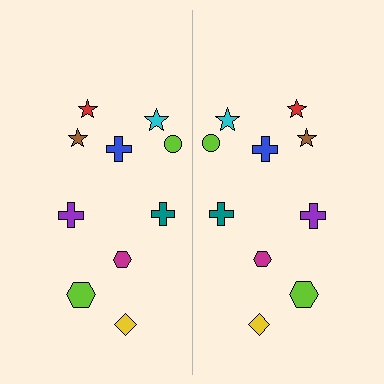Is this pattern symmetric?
Yes, this pattern has bilateral (reflection) symmetry.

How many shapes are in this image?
There are 20 shapes in this image.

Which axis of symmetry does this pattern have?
The pattern has a vertical axis of symmetry running through the center of the image.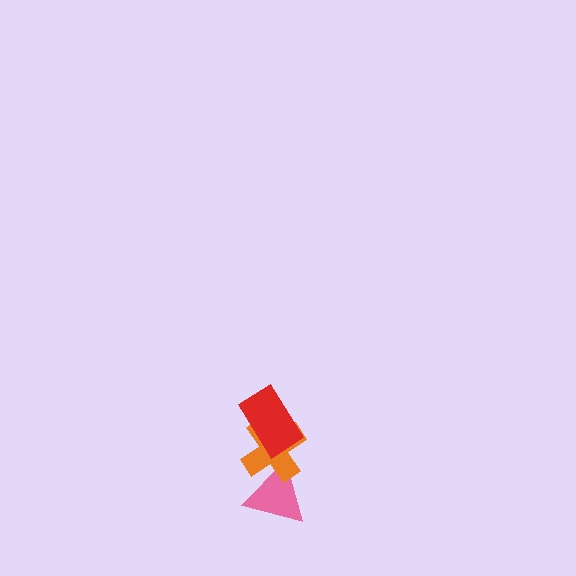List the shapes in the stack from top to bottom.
From top to bottom: the red rectangle, the orange cross, the pink triangle.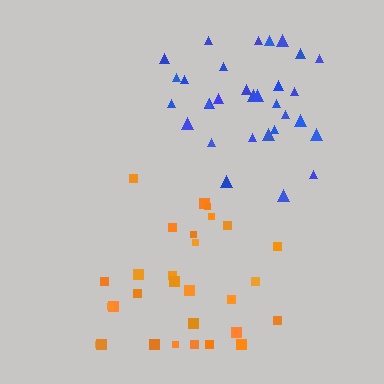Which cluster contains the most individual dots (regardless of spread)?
Blue (31).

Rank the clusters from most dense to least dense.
blue, orange.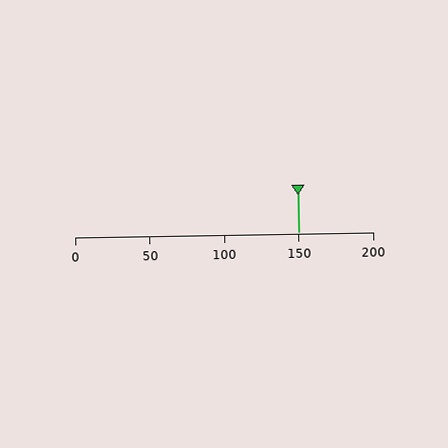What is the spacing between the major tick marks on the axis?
The major ticks are spaced 50 apart.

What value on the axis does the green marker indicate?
The marker indicates approximately 150.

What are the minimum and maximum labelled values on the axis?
The axis runs from 0 to 200.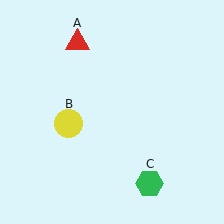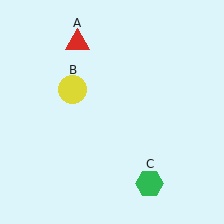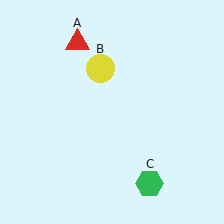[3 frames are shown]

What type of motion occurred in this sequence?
The yellow circle (object B) rotated clockwise around the center of the scene.